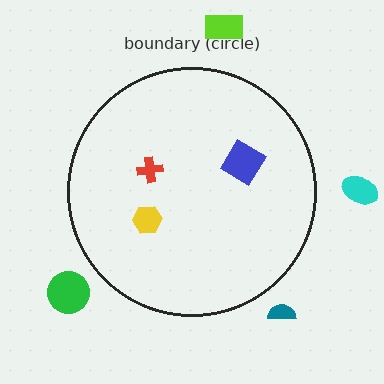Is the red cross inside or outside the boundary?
Inside.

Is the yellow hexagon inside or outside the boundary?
Inside.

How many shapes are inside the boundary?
3 inside, 4 outside.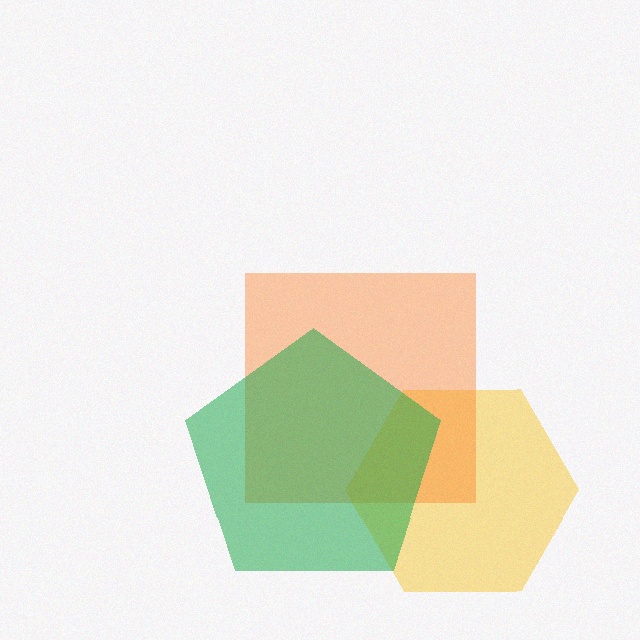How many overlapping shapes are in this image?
There are 3 overlapping shapes in the image.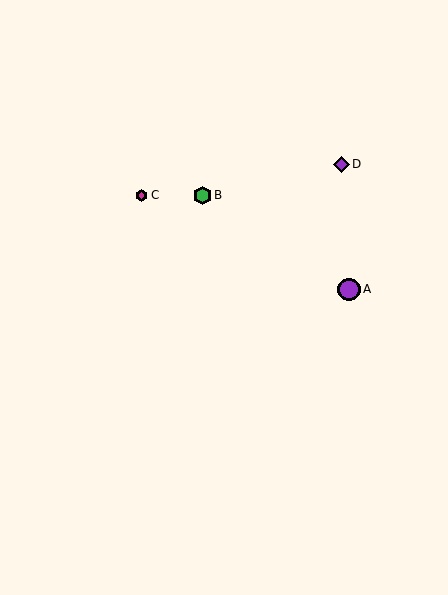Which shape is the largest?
The purple circle (labeled A) is the largest.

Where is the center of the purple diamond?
The center of the purple diamond is at (341, 164).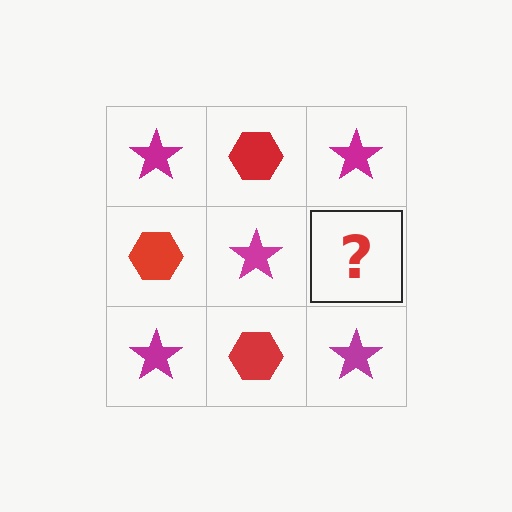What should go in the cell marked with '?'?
The missing cell should contain a red hexagon.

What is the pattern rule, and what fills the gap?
The rule is that it alternates magenta star and red hexagon in a checkerboard pattern. The gap should be filled with a red hexagon.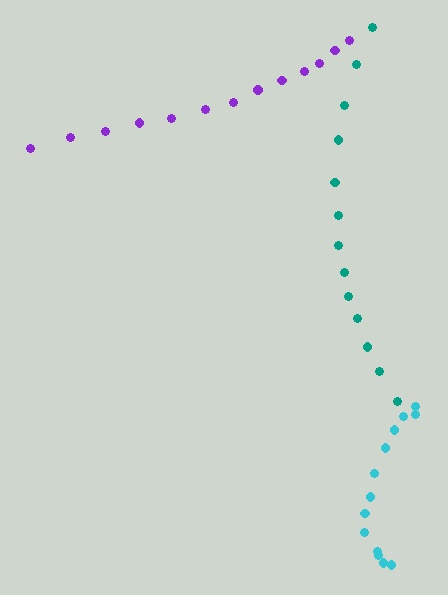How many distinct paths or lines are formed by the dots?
There are 3 distinct paths.